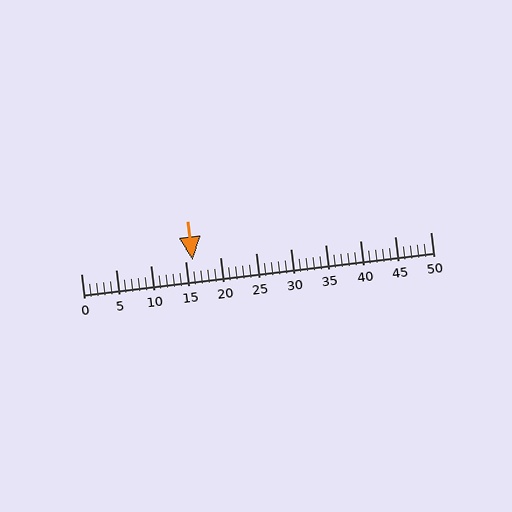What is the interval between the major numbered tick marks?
The major tick marks are spaced 5 units apart.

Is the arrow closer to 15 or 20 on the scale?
The arrow is closer to 15.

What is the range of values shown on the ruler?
The ruler shows values from 0 to 50.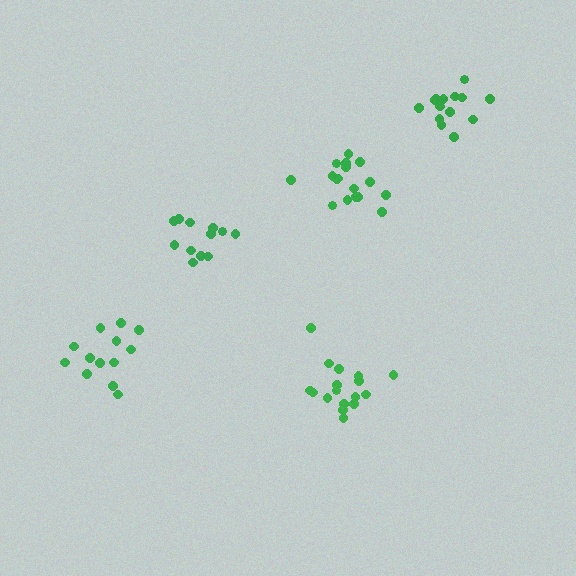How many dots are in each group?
Group 1: 14 dots, Group 2: 17 dots, Group 3: 12 dots, Group 4: 13 dots, Group 5: 17 dots (73 total).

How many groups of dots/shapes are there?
There are 5 groups.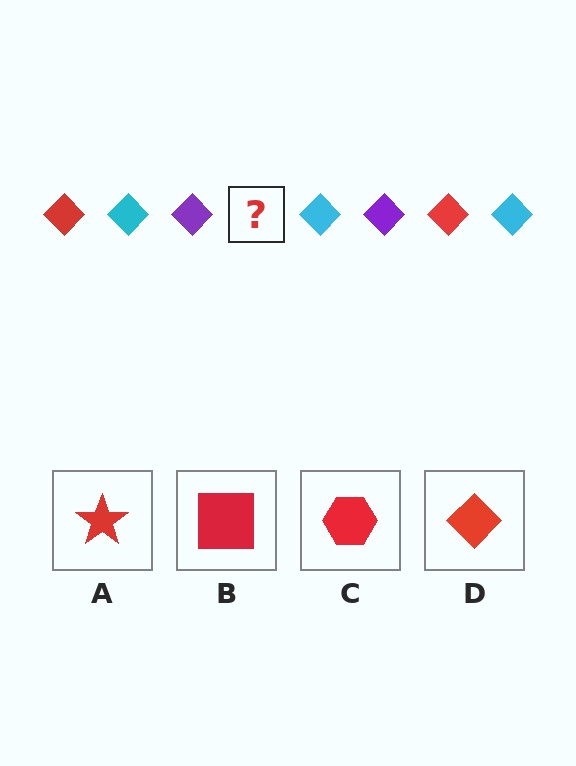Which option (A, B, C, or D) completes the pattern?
D.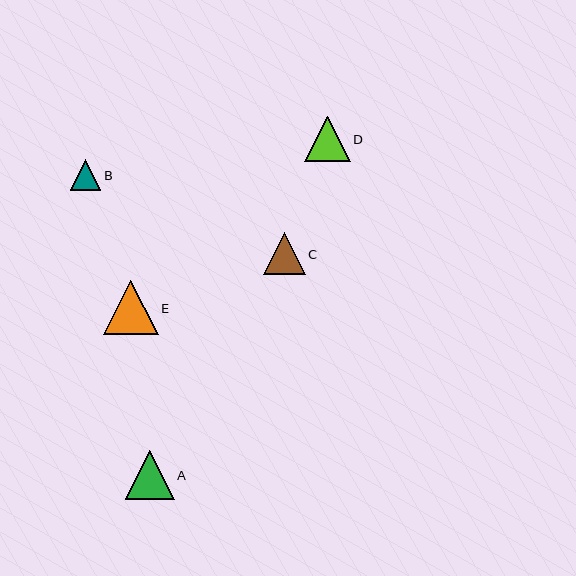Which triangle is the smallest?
Triangle B is the smallest with a size of approximately 30 pixels.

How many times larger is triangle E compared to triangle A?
Triangle E is approximately 1.1 times the size of triangle A.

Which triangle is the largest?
Triangle E is the largest with a size of approximately 55 pixels.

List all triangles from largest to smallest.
From largest to smallest: E, A, D, C, B.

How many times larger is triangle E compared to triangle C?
Triangle E is approximately 1.3 times the size of triangle C.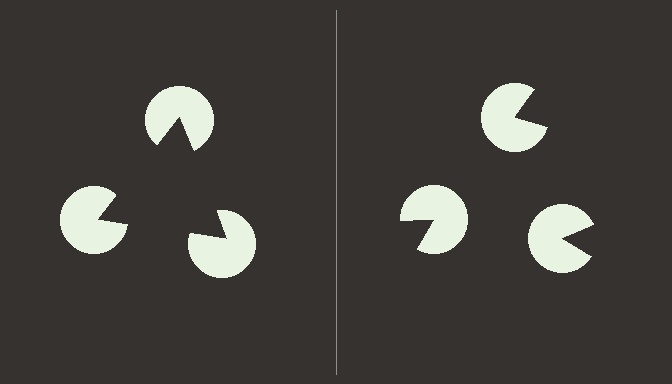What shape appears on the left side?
An illusory triangle.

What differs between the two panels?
The pac-man discs are positioned identically on both sides; only the wedge orientations differ. On the left they align to a triangle; on the right they are misaligned.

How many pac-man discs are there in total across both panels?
6 — 3 on each side.